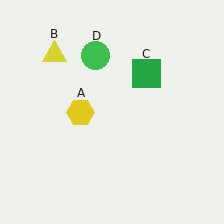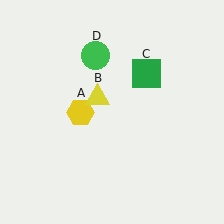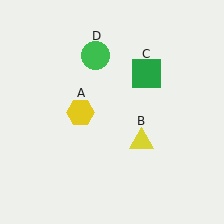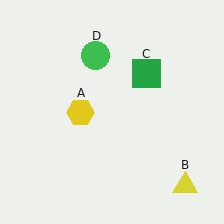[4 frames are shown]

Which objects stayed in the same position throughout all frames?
Yellow hexagon (object A) and green square (object C) and green circle (object D) remained stationary.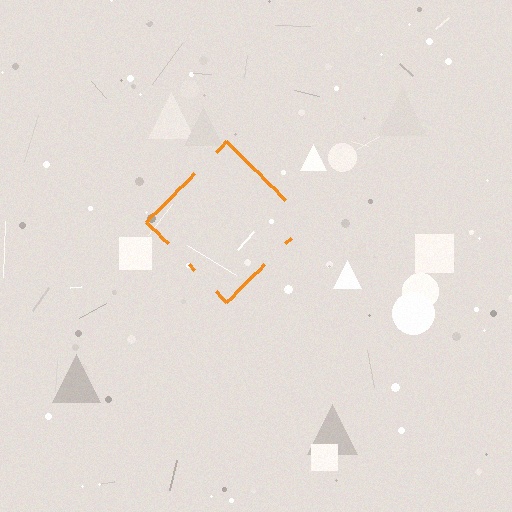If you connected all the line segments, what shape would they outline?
They would outline a diamond.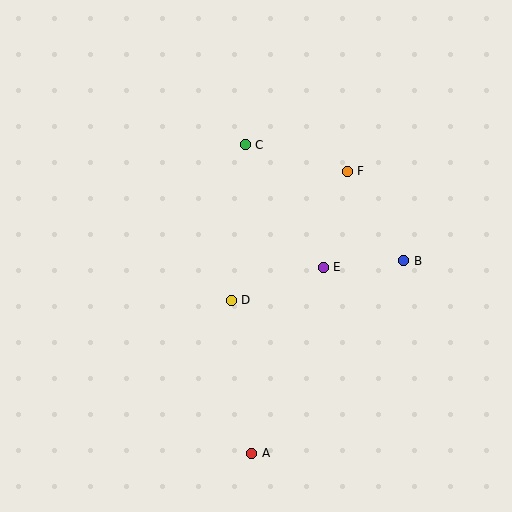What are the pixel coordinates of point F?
Point F is at (347, 171).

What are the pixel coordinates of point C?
Point C is at (245, 145).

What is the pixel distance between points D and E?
The distance between D and E is 98 pixels.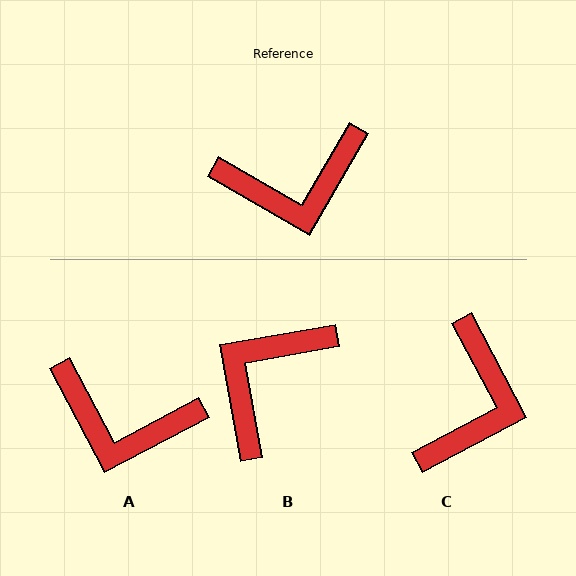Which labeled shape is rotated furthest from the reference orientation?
B, about 140 degrees away.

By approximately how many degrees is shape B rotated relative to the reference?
Approximately 140 degrees clockwise.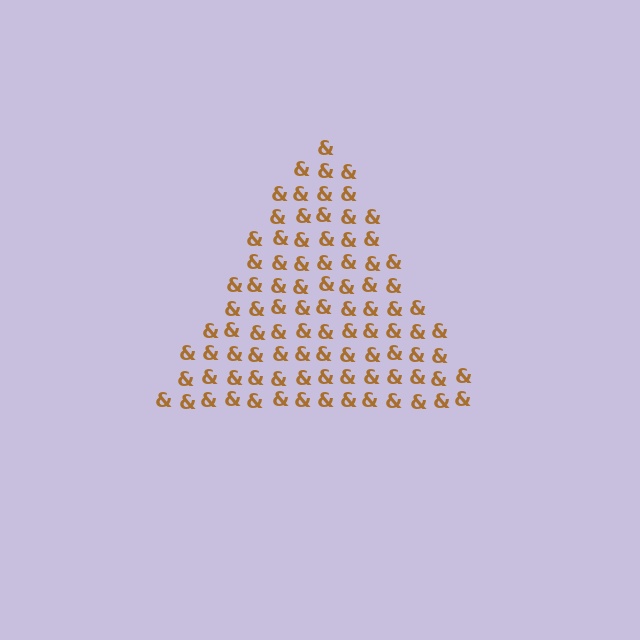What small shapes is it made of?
It is made of small ampersands.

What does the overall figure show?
The overall figure shows a triangle.